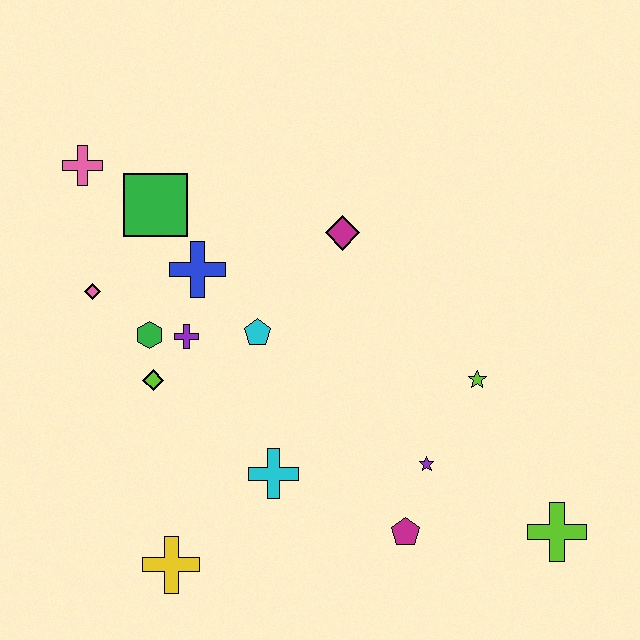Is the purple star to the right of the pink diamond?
Yes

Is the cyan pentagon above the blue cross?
No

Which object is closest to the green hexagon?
The purple cross is closest to the green hexagon.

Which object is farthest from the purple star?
The pink cross is farthest from the purple star.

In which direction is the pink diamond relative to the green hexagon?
The pink diamond is to the left of the green hexagon.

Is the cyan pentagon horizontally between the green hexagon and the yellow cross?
No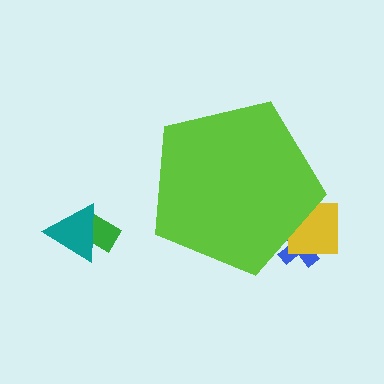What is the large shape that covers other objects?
A lime pentagon.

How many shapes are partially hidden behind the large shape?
2 shapes are partially hidden.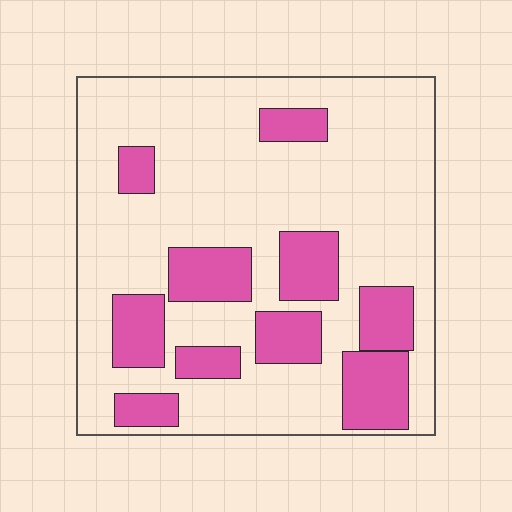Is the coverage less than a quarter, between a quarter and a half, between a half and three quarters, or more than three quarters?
Between a quarter and a half.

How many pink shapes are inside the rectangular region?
10.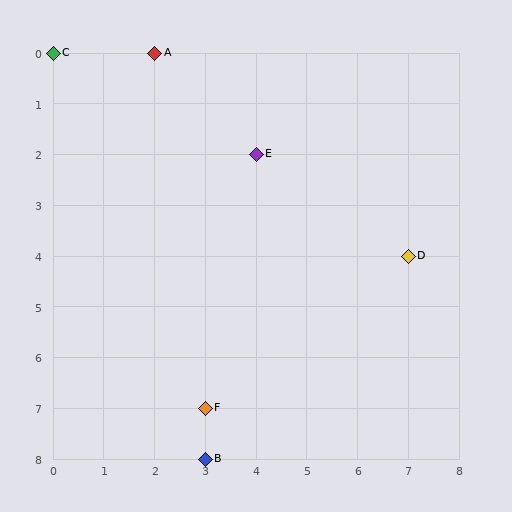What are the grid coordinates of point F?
Point F is at grid coordinates (3, 7).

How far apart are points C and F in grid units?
Points C and F are 3 columns and 7 rows apart (about 7.6 grid units diagonally).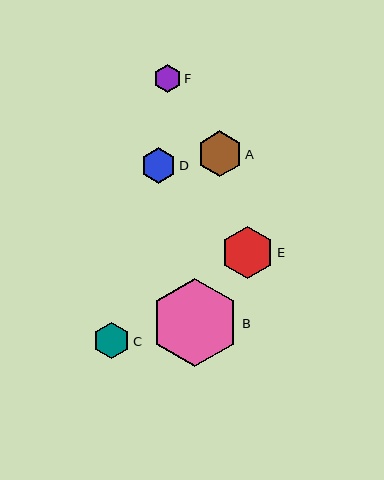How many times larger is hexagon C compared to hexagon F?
Hexagon C is approximately 1.3 times the size of hexagon F.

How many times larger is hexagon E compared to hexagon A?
Hexagon E is approximately 1.1 times the size of hexagon A.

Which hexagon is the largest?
Hexagon B is the largest with a size of approximately 89 pixels.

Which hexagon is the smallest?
Hexagon F is the smallest with a size of approximately 28 pixels.